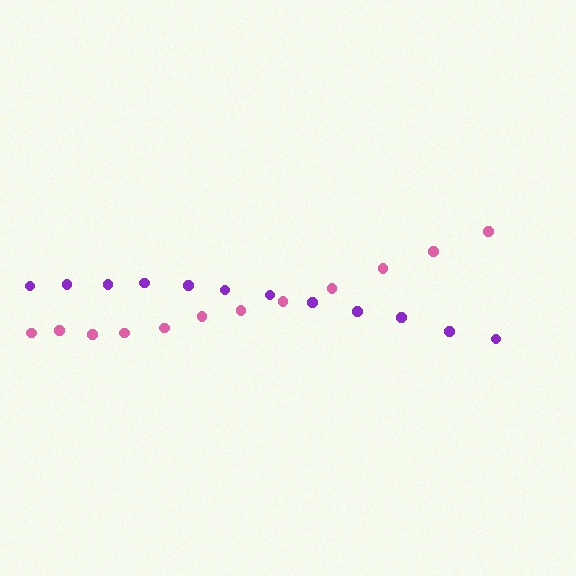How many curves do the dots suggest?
There are 2 distinct paths.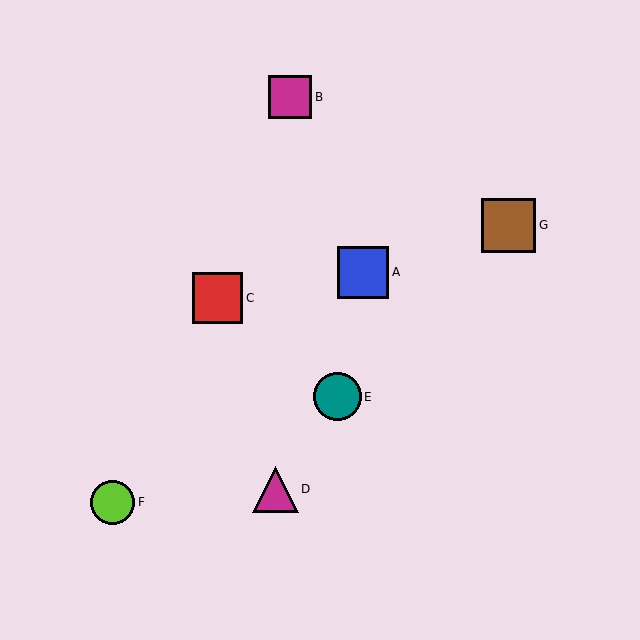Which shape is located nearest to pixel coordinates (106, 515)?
The lime circle (labeled F) at (113, 502) is nearest to that location.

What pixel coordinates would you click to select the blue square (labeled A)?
Click at (363, 272) to select the blue square A.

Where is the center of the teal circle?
The center of the teal circle is at (337, 397).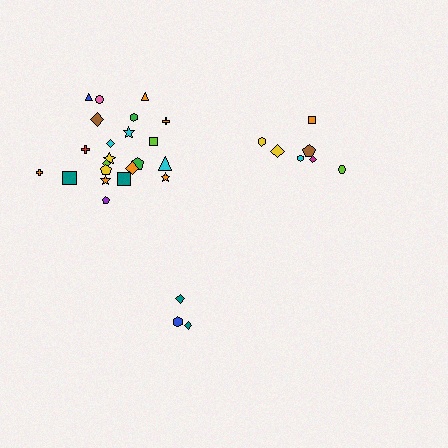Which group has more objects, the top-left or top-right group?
The top-left group.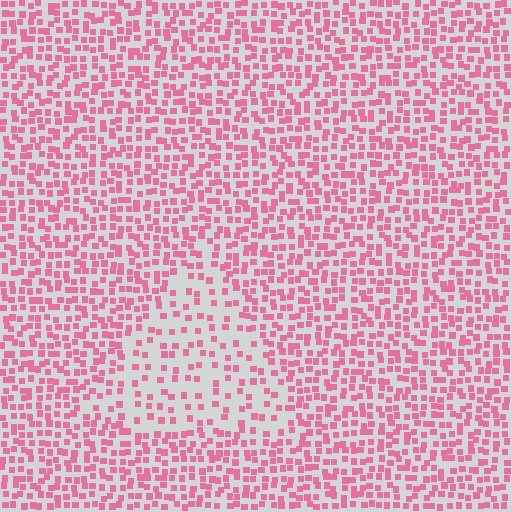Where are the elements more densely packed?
The elements are more densely packed outside the triangle boundary.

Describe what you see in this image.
The image contains small pink elements arranged at two different densities. A triangle-shaped region is visible where the elements are less densely packed than the surrounding area.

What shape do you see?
I see a triangle.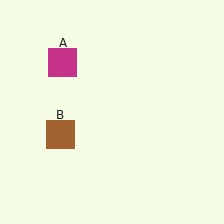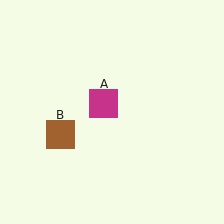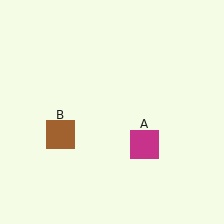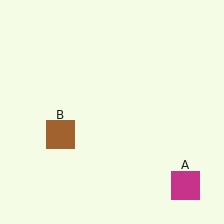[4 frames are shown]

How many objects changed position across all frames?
1 object changed position: magenta square (object A).